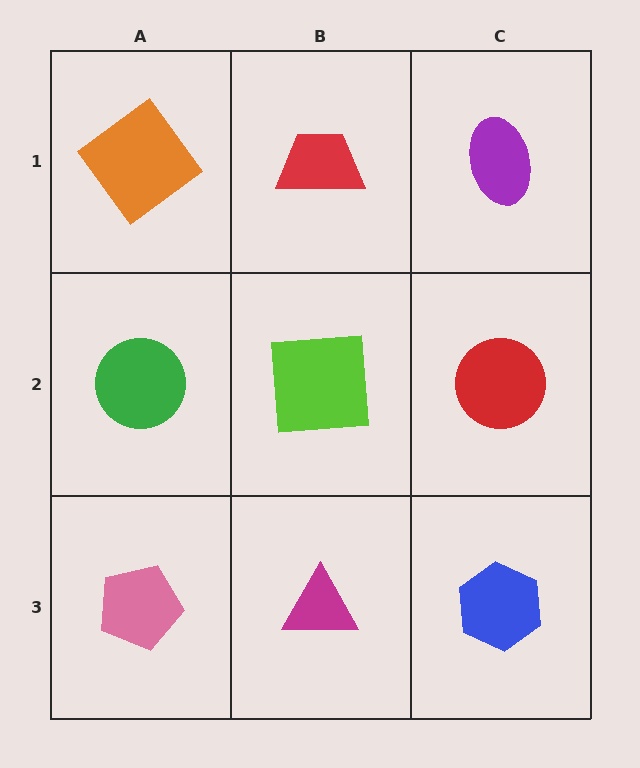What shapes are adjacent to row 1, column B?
A lime square (row 2, column B), an orange diamond (row 1, column A), a purple ellipse (row 1, column C).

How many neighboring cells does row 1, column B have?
3.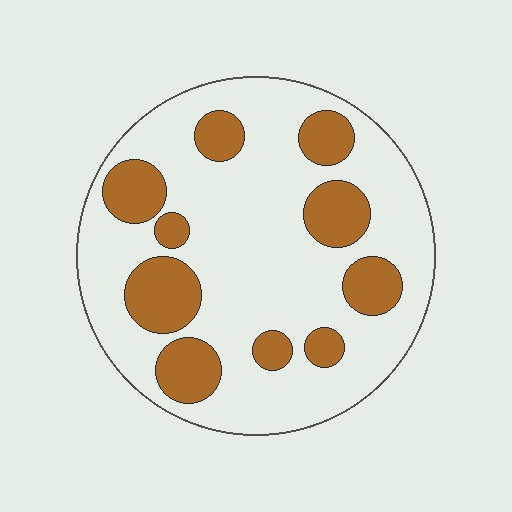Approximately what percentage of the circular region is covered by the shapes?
Approximately 25%.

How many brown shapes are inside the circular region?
10.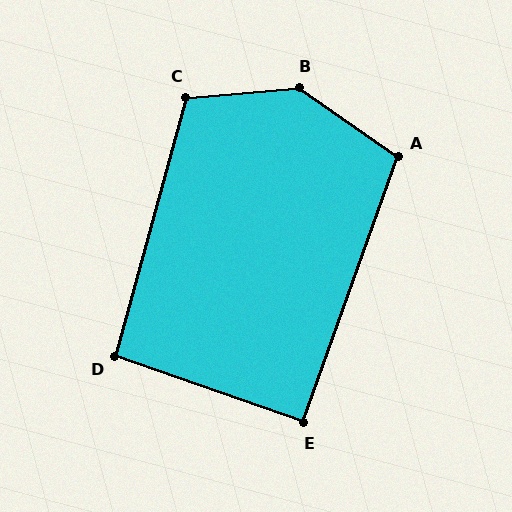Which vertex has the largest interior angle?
B, at approximately 141 degrees.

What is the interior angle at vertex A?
Approximately 105 degrees (obtuse).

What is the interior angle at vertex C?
Approximately 110 degrees (obtuse).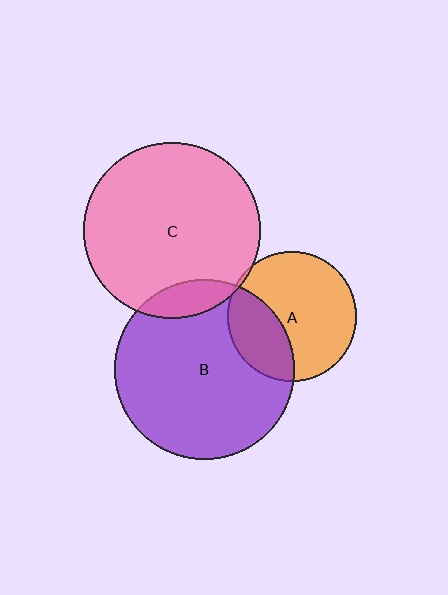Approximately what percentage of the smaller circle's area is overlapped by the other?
Approximately 5%.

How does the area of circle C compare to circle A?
Approximately 1.9 times.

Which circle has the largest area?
Circle B (purple).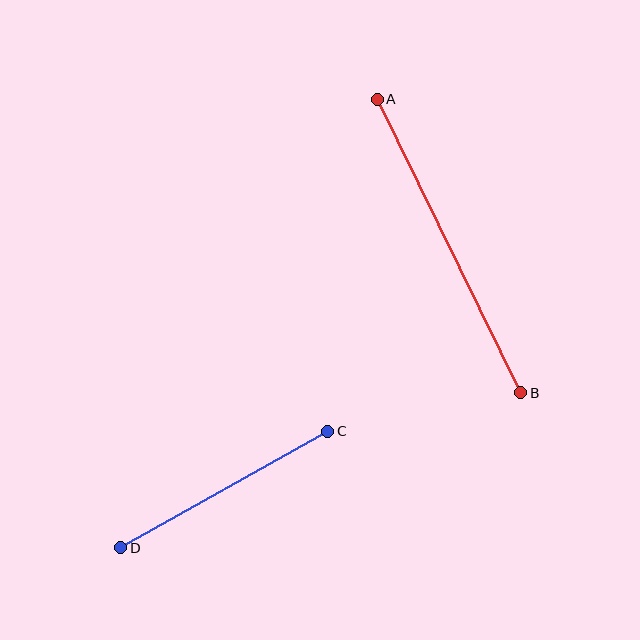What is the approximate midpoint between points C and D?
The midpoint is at approximately (224, 489) pixels.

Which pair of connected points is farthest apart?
Points A and B are farthest apart.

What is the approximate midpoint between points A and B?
The midpoint is at approximately (449, 246) pixels.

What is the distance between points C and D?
The distance is approximately 238 pixels.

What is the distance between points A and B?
The distance is approximately 327 pixels.